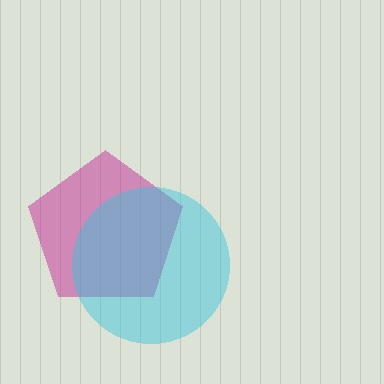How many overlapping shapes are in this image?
There are 2 overlapping shapes in the image.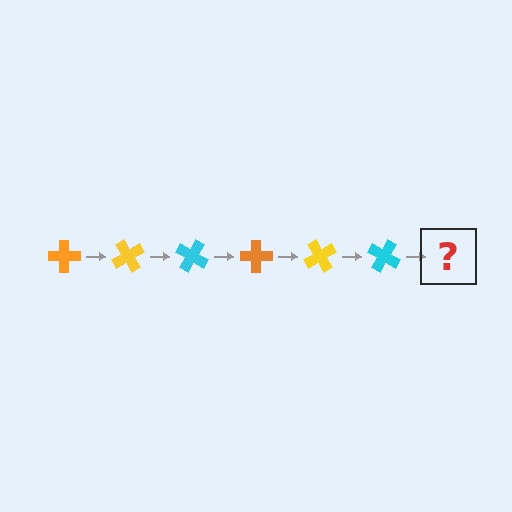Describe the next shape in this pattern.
It should be an orange cross, rotated 360 degrees from the start.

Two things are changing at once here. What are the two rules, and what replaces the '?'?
The two rules are that it rotates 60 degrees each step and the color cycles through orange, yellow, and cyan. The '?' should be an orange cross, rotated 360 degrees from the start.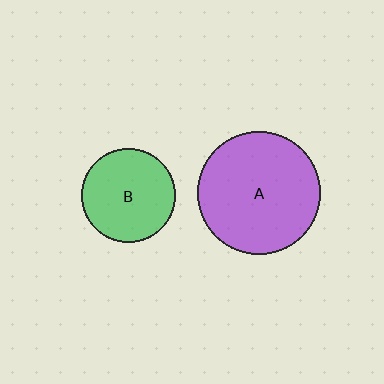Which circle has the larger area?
Circle A (purple).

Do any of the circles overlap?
No, none of the circles overlap.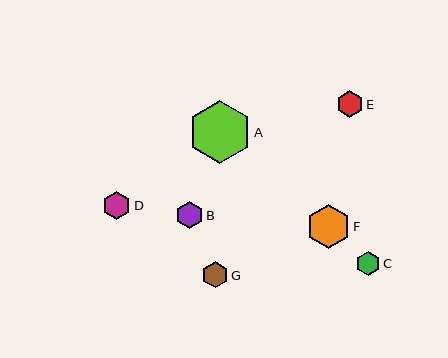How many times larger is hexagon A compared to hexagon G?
Hexagon A is approximately 2.4 times the size of hexagon G.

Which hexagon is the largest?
Hexagon A is the largest with a size of approximately 63 pixels.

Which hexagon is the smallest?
Hexagon C is the smallest with a size of approximately 24 pixels.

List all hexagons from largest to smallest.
From largest to smallest: A, F, D, B, E, G, C.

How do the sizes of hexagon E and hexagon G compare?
Hexagon E and hexagon G are approximately the same size.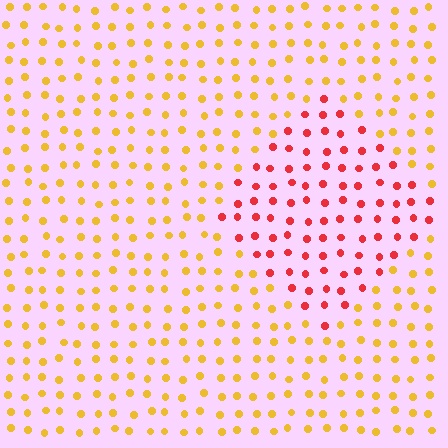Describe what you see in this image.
The image is filled with small yellow elements in a uniform arrangement. A diamond-shaped region is visible where the elements are tinted to a slightly different hue, forming a subtle color boundary.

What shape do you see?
I see a diamond.